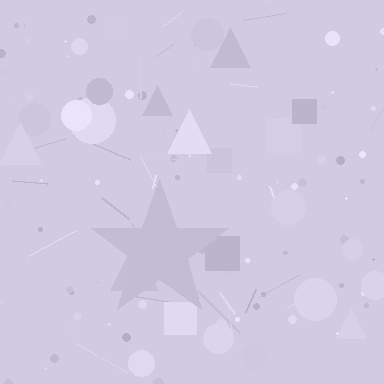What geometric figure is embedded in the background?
A star is embedded in the background.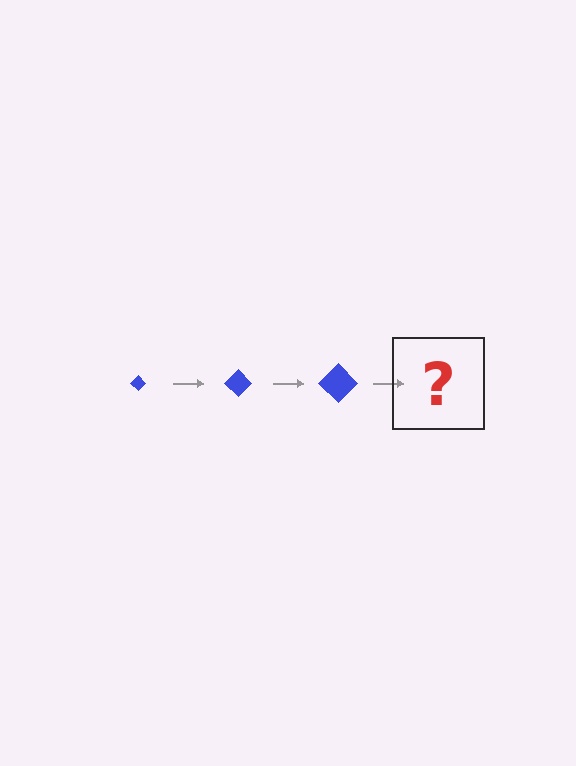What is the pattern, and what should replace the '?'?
The pattern is that the diamond gets progressively larger each step. The '?' should be a blue diamond, larger than the previous one.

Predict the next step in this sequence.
The next step is a blue diamond, larger than the previous one.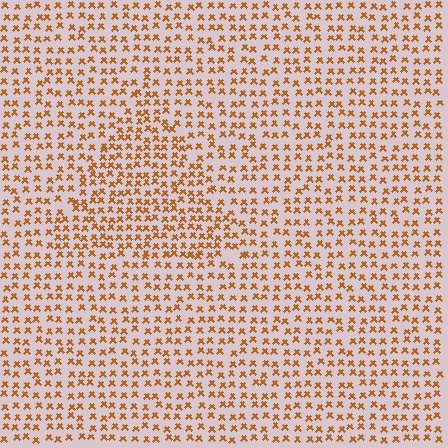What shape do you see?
I see a triangle.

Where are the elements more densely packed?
The elements are more densely packed inside the triangle boundary.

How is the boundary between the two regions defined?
The boundary is defined by a change in element density (approximately 1.5x ratio). All elements are the same color, size, and shape.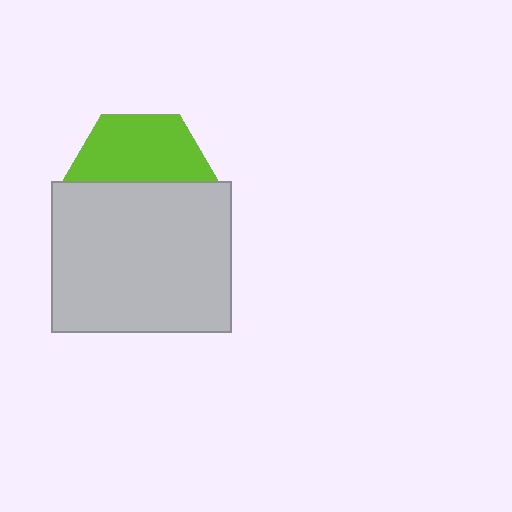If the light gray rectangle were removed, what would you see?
You would see the complete lime hexagon.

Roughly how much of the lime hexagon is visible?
About half of it is visible (roughly 50%).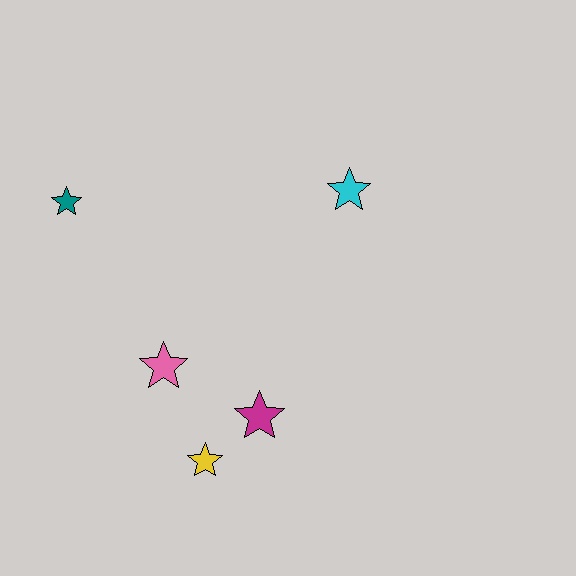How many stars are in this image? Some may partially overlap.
There are 5 stars.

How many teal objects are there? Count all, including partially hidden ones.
There is 1 teal object.